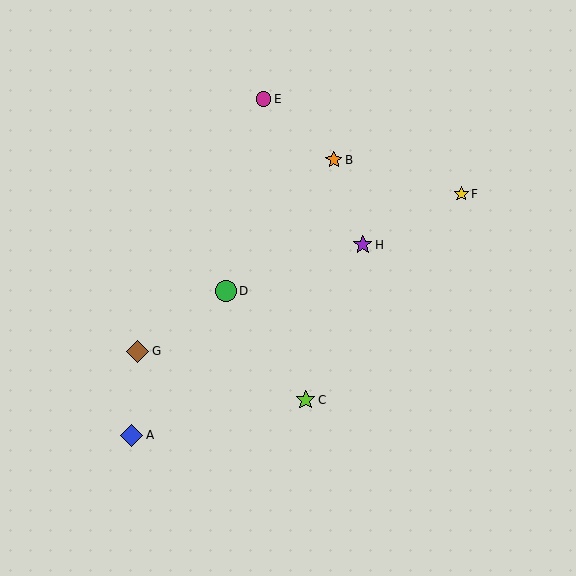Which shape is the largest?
The blue diamond (labeled A) is the largest.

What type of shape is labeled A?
Shape A is a blue diamond.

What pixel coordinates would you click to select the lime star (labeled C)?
Click at (306, 400) to select the lime star C.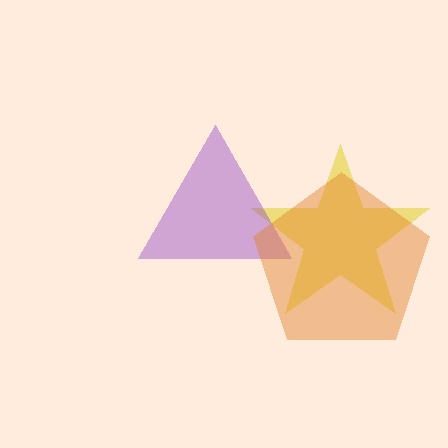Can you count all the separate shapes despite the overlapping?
Yes, there are 3 separate shapes.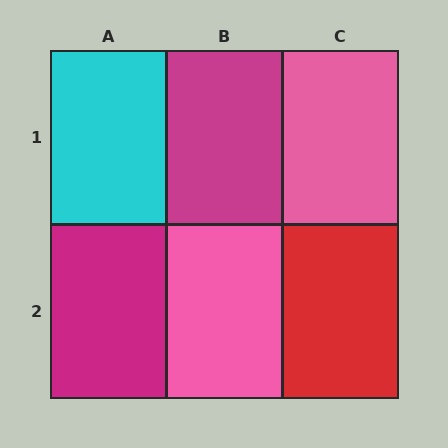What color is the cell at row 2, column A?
Magenta.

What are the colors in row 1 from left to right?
Cyan, magenta, pink.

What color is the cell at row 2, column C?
Red.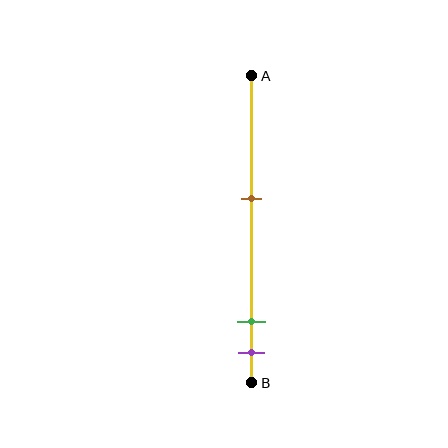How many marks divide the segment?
There are 3 marks dividing the segment.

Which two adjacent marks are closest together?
The green and purple marks are the closest adjacent pair.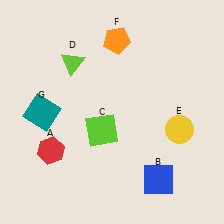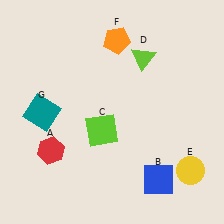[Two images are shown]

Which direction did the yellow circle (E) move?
The yellow circle (E) moved down.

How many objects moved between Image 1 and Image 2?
2 objects moved between the two images.